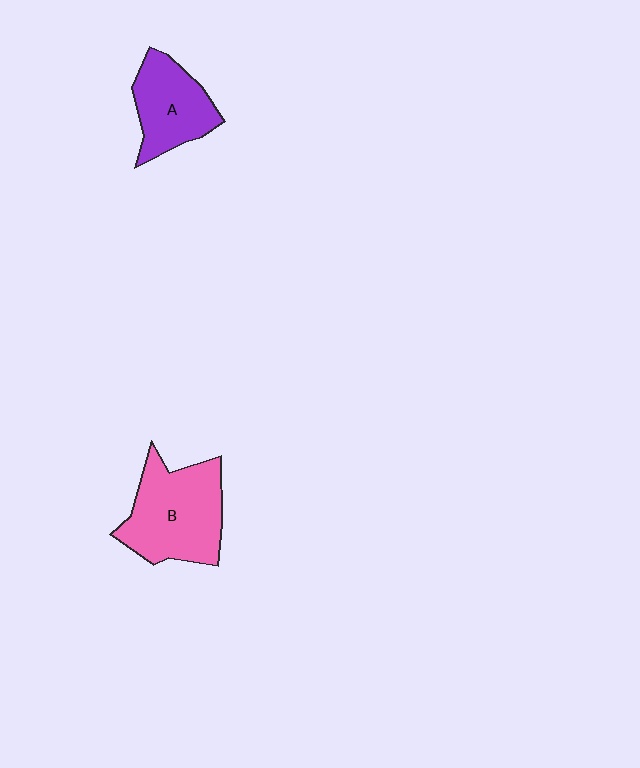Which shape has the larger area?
Shape B (pink).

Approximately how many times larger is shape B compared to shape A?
Approximately 1.4 times.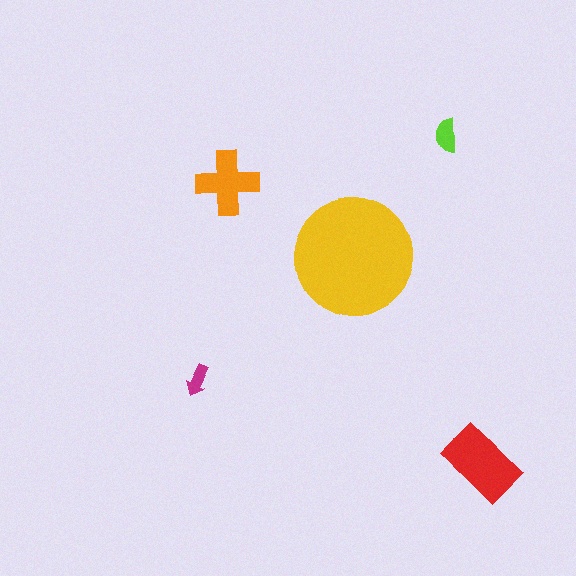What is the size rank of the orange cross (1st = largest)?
3rd.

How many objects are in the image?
There are 5 objects in the image.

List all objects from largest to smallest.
The yellow circle, the red rectangle, the orange cross, the lime semicircle, the magenta arrow.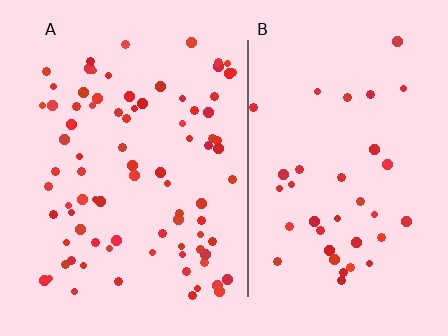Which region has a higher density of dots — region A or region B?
A (the left).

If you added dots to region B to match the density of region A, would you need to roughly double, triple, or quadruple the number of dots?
Approximately double.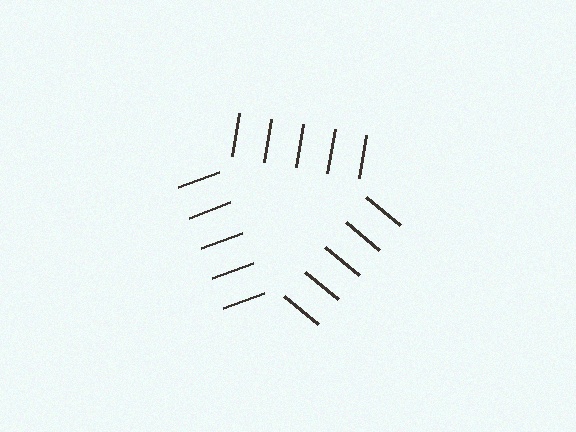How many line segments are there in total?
15 — 5 along each of the 3 edges.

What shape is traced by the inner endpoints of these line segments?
An illusory triangle — the line segments terminate on its edges but no continuous stroke is drawn.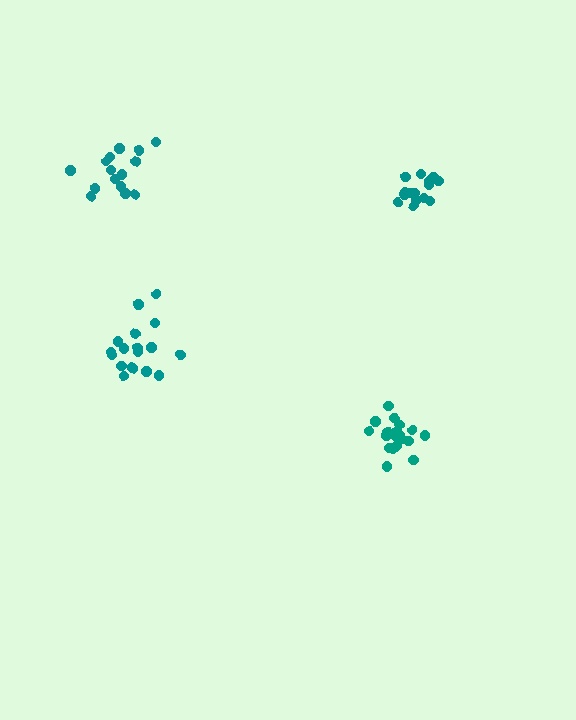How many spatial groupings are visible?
There are 4 spatial groupings.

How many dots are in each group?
Group 1: 17 dots, Group 2: 15 dots, Group 3: 19 dots, Group 4: 15 dots (66 total).